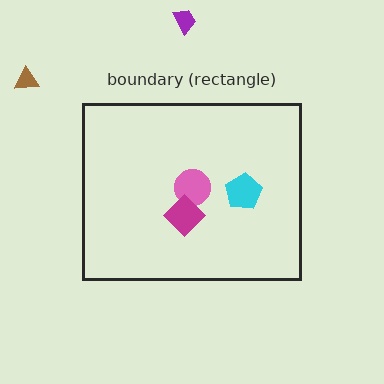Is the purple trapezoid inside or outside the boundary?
Outside.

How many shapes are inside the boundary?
3 inside, 2 outside.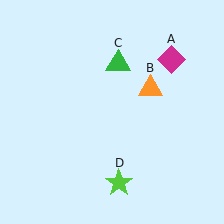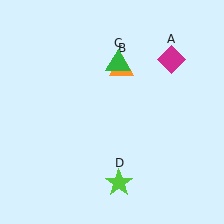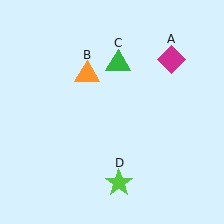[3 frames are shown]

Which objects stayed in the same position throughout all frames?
Magenta diamond (object A) and green triangle (object C) and lime star (object D) remained stationary.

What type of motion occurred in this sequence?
The orange triangle (object B) rotated counterclockwise around the center of the scene.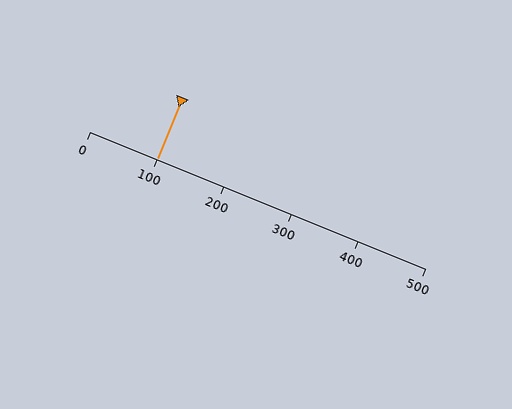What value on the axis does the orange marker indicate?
The marker indicates approximately 100.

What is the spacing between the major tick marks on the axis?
The major ticks are spaced 100 apart.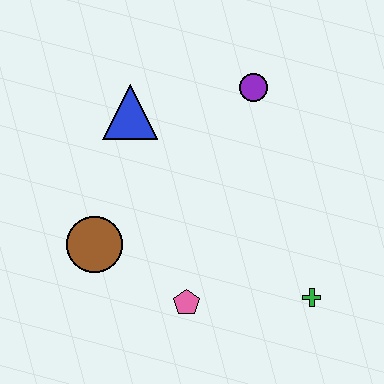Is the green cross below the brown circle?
Yes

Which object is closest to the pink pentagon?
The brown circle is closest to the pink pentagon.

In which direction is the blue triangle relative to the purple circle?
The blue triangle is to the left of the purple circle.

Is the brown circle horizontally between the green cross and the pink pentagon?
No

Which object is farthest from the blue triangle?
The green cross is farthest from the blue triangle.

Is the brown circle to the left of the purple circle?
Yes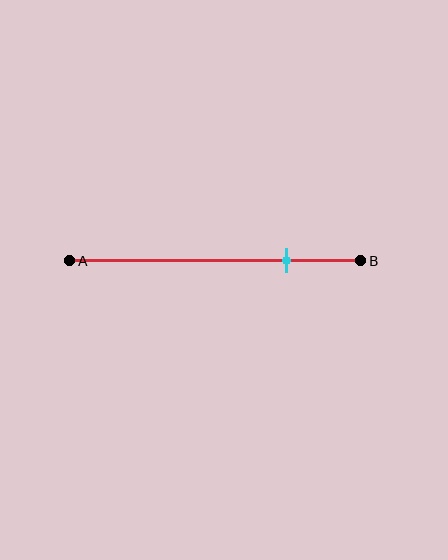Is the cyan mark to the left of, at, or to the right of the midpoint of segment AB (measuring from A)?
The cyan mark is to the right of the midpoint of segment AB.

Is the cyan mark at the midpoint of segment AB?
No, the mark is at about 75% from A, not at the 50% midpoint.